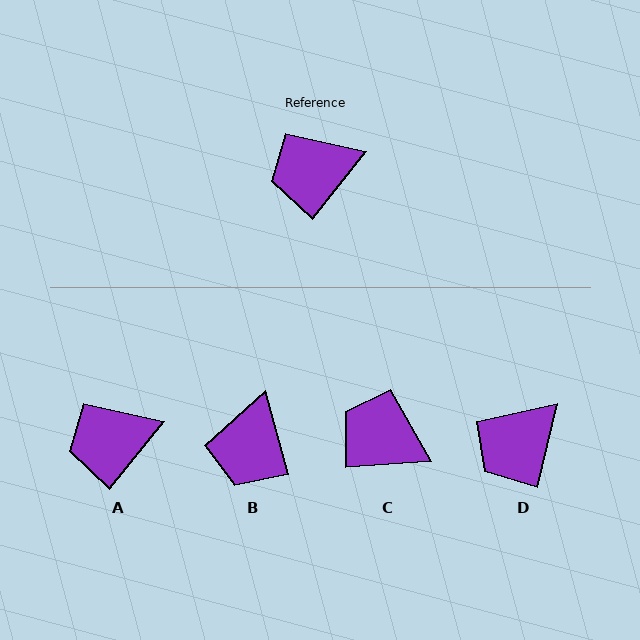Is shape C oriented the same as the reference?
No, it is off by about 47 degrees.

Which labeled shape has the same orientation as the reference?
A.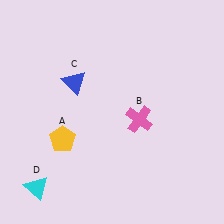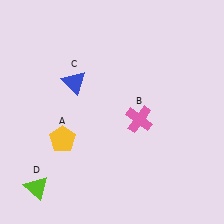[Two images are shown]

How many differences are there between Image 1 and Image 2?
There is 1 difference between the two images.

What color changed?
The triangle (D) changed from cyan in Image 1 to lime in Image 2.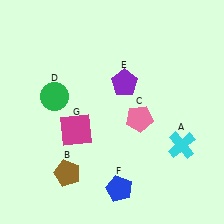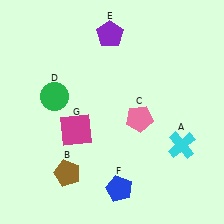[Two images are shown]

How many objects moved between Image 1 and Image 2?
1 object moved between the two images.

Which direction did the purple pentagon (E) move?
The purple pentagon (E) moved up.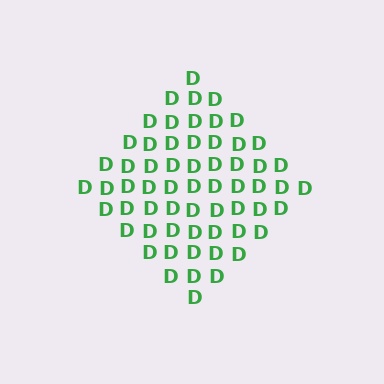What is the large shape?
The large shape is a diamond.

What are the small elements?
The small elements are letter D's.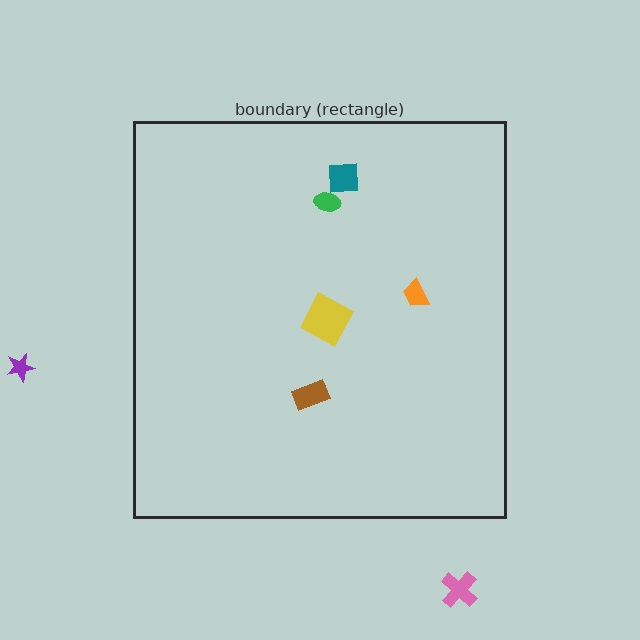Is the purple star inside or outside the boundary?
Outside.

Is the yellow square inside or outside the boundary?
Inside.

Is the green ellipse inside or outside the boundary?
Inside.